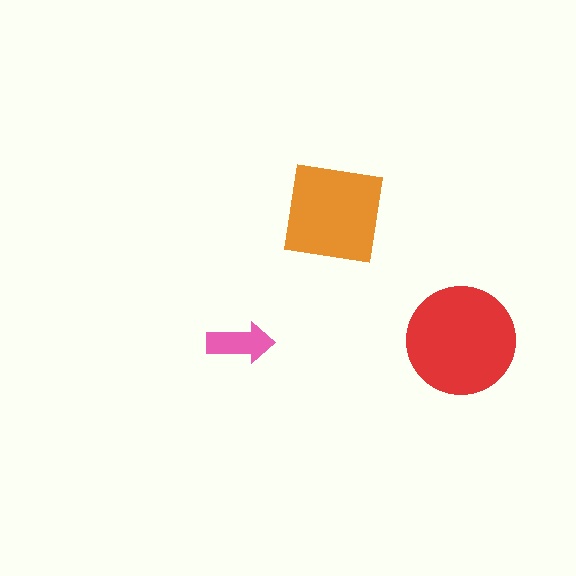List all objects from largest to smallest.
The red circle, the orange square, the pink arrow.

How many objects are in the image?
There are 3 objects in the image.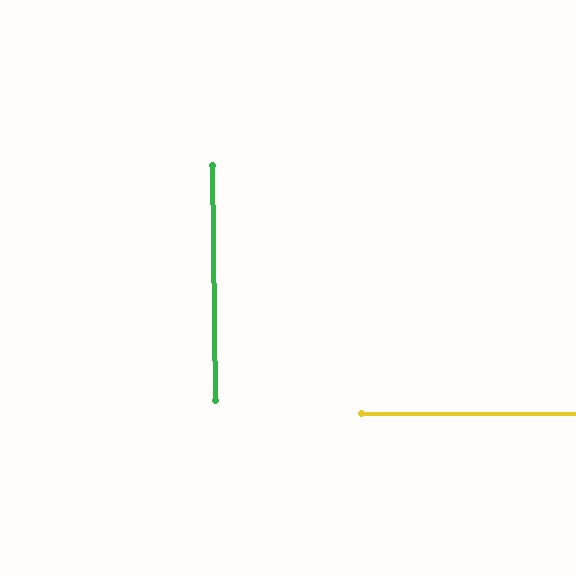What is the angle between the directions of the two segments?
Approximately 89 degrees.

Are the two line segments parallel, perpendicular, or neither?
Perpendicular — they meet at approximately 89°.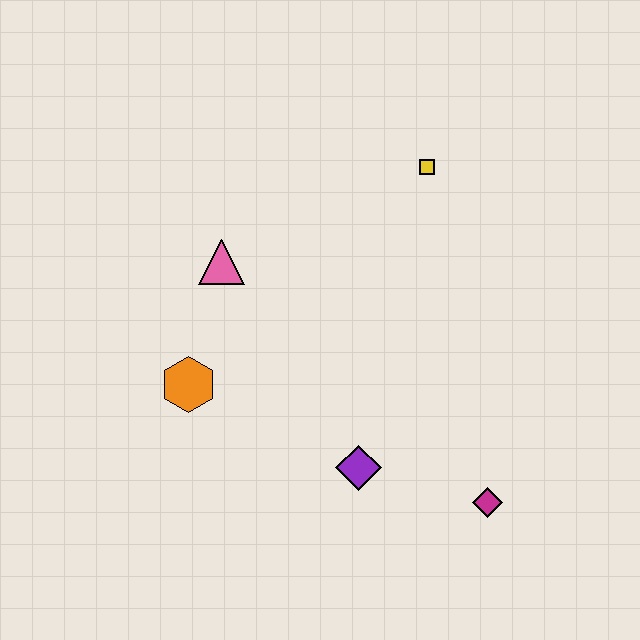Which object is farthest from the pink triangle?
The magenta diamond is farthest from the pink triangle.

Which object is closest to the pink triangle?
The orange hexagon is closest to the pink triangle.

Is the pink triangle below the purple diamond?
No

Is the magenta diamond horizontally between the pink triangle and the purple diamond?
No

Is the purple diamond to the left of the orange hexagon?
No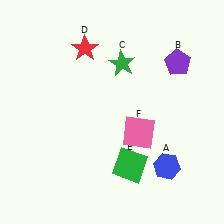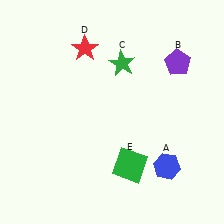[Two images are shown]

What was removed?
The pink square (F) was removed in Image 2.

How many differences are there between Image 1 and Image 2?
There is 1 difference between the two images.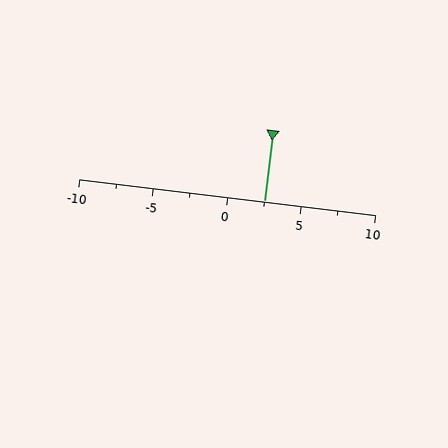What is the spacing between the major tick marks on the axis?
The major ticks are spaced 5 apart.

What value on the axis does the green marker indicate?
The marker indicates approximately 2.5.